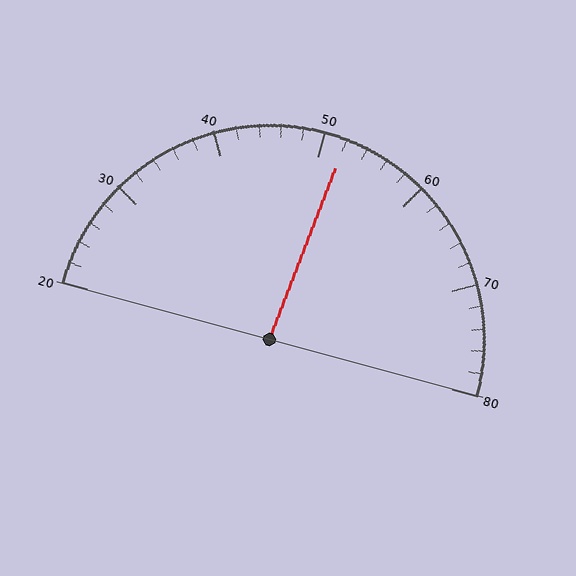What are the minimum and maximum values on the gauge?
The gauge ranges from 20 to 80.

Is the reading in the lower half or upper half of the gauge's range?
The reading is in the upper half of the range (20 to 80).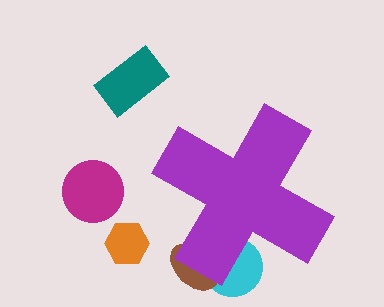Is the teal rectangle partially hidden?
No, the teal rectangle is fully visible.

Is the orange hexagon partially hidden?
No, the orange hexagon is fully visible.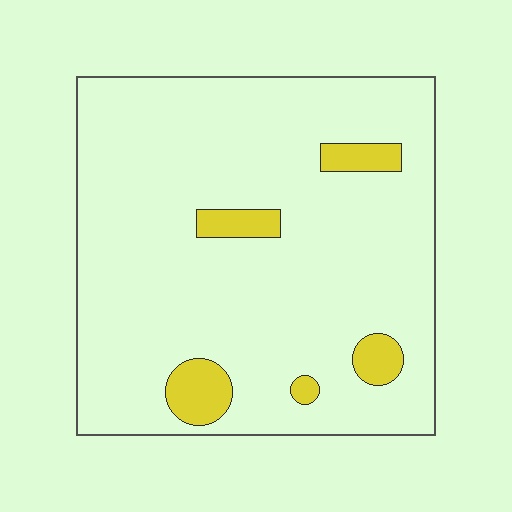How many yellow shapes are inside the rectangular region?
5.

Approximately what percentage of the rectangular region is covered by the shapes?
Approximately 10%.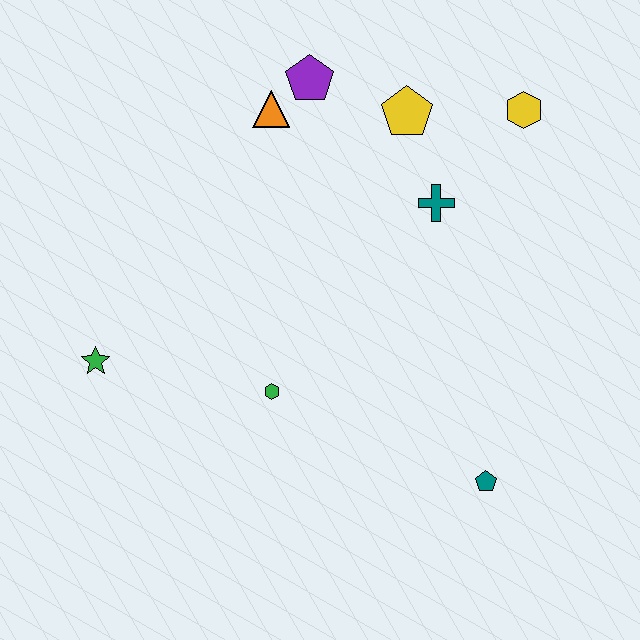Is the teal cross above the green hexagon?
Yes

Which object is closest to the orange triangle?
The purple pentagon is closest to the orange triangle.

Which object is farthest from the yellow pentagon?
The green star is farthest from the yellow pentagon.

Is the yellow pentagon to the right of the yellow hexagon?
No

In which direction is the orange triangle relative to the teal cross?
The orange triangle is to the left of the teal cross.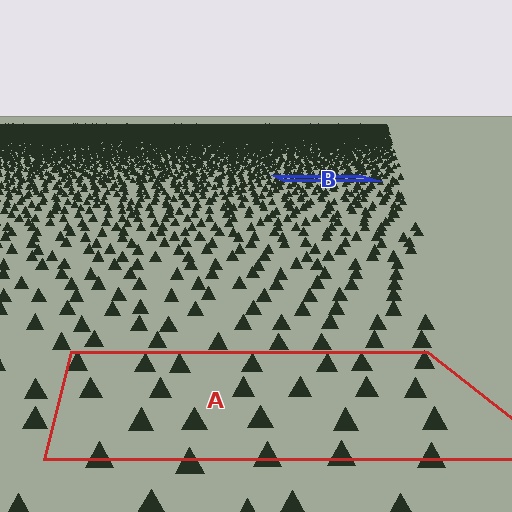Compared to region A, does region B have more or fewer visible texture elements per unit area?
Region B has more texture elements per unit area — they are packed more densely because it is farther away.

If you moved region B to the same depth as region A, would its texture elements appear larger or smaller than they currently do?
They would appear larger. At a closer depth, the same texture elements are projected at a bigger on-screen size.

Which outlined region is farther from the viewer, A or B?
Region B is farther from the viewer — the texture elements inside it appear smaller and more densely packed.